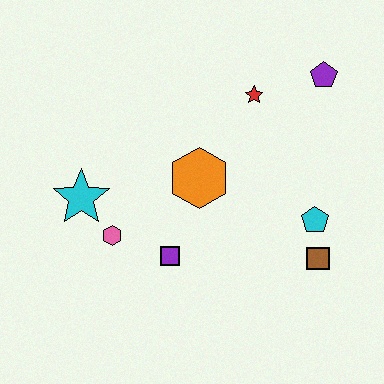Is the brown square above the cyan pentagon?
No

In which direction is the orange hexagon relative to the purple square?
The orange hexagon is above the purple square.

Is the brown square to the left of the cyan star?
No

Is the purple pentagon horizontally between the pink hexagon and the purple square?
No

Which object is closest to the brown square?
The cyan pentagon is closest to the brown square.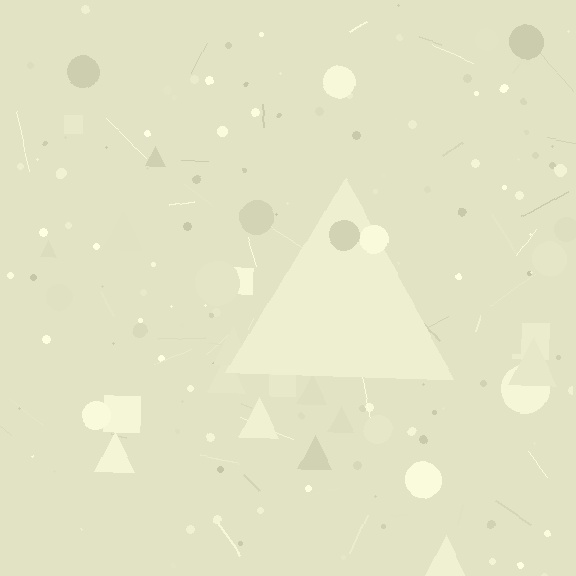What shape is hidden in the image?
A triangle is hidden in the image.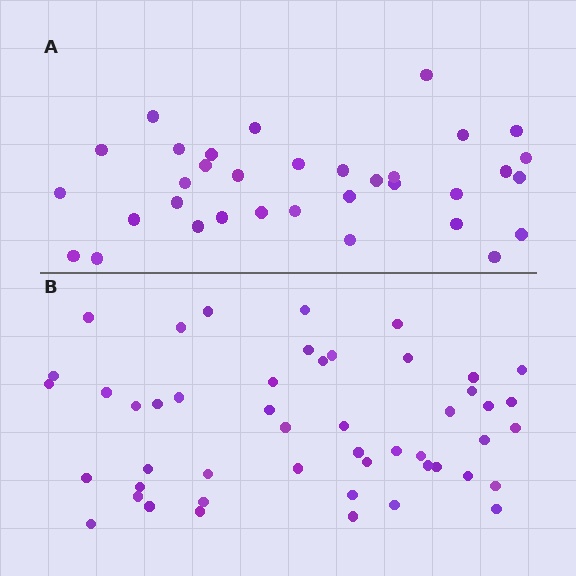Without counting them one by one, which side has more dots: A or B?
Region B (the bottom region) has more dots.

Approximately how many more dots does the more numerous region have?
Region B has approximately 15 more dots than region A.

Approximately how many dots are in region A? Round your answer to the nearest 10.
About 30 dots. (The exact count is 34, which rounds to 30.)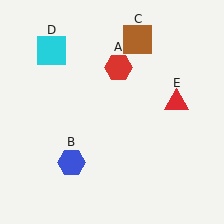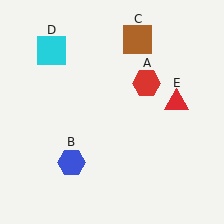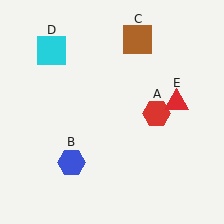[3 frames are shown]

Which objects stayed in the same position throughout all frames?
Blue hexagon (object B) and brown square (object C) and cyan square (object D) and red triangle (object E) remained stationary.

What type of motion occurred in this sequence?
The red hexagon (object A) rotated clockwise around the center of the scene.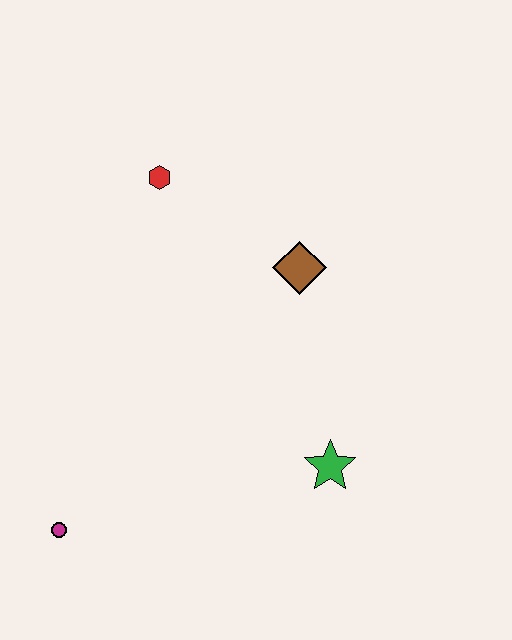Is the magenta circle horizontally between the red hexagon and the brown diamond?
No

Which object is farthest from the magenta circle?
The red hexagon is farthest from the magenta circle.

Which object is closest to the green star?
The brown diamond is closest to the green star.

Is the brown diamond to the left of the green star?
Yes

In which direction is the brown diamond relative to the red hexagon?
The brown diamond is to the right of the red hexagon.